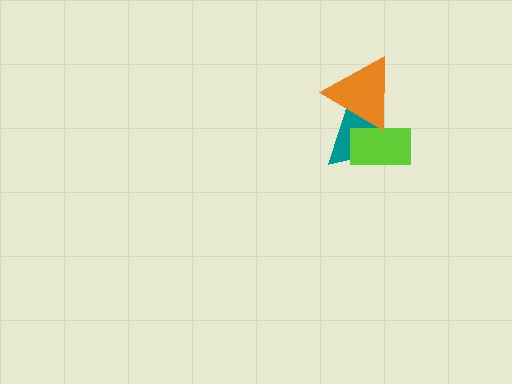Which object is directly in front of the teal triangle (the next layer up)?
The lime rectangle is directly in front of the teal triangle.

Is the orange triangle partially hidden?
No, no other shape covers it.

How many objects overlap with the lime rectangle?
2 objects overlap with the lime rectangle.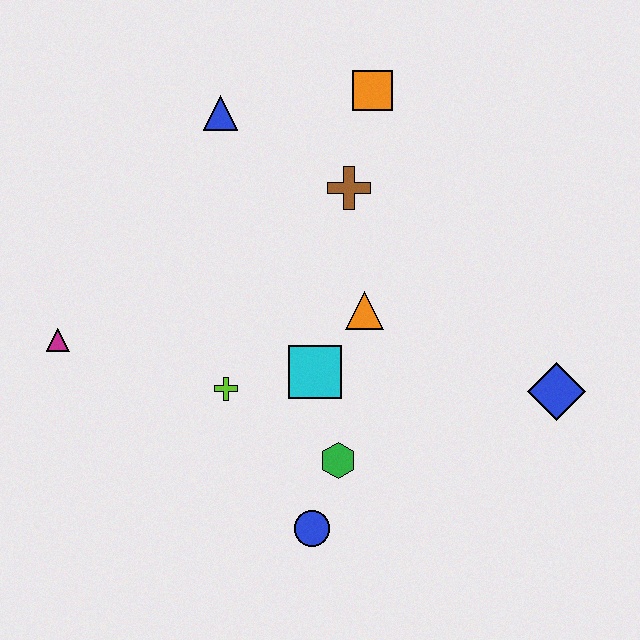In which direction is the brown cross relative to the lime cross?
The brown cross is above the lime cross.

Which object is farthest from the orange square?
The blue circle is farthest from the orange square.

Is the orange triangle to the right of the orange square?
No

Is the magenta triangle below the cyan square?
No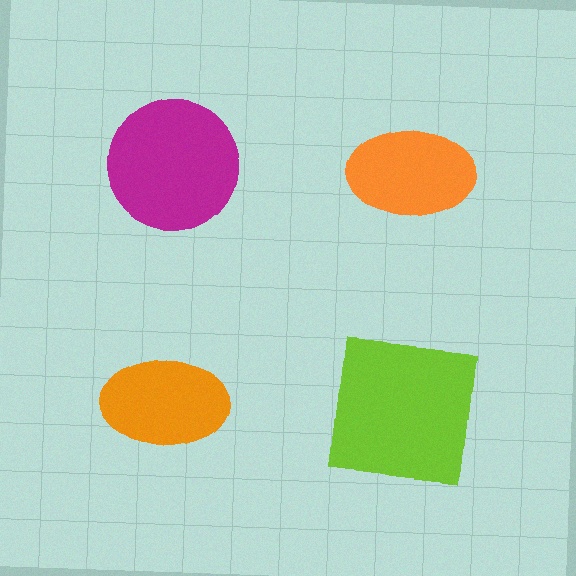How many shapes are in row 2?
2 shapes.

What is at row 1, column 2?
An orange ellipse.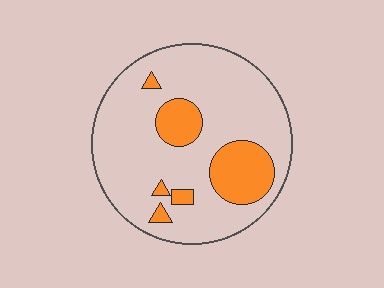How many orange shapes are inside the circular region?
6.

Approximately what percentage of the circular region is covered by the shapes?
Approximately 20%.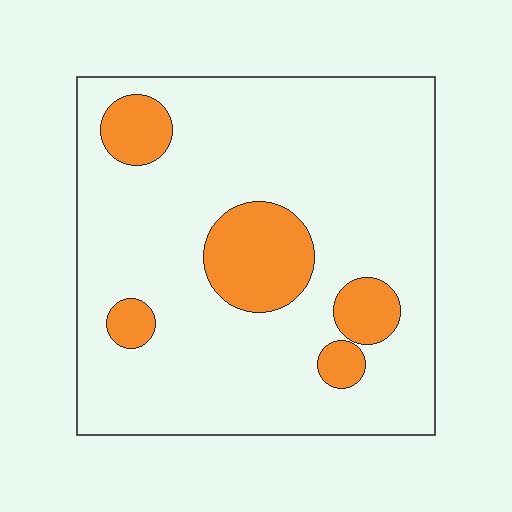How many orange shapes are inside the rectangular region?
5.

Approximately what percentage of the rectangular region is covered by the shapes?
Approximately 15%.